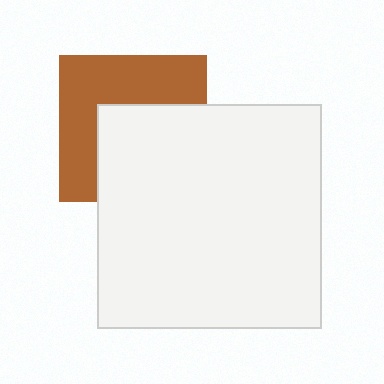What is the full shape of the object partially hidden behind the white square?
The partially hidden object is a brown square.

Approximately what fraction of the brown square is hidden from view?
Roughly 50% of the brown square is hidden behind the white square.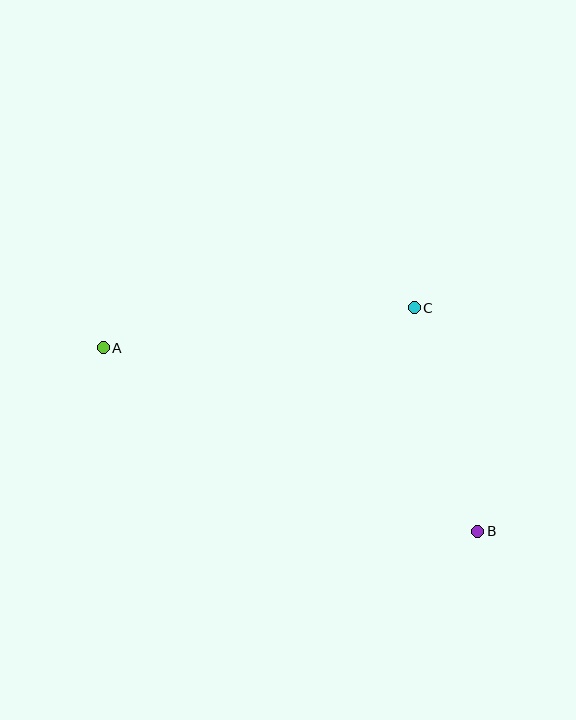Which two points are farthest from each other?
Points A and B are farthest from each other.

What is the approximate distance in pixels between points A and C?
The distance between A and C is approximately 314 pixels.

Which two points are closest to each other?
Points B and C are closest to each other.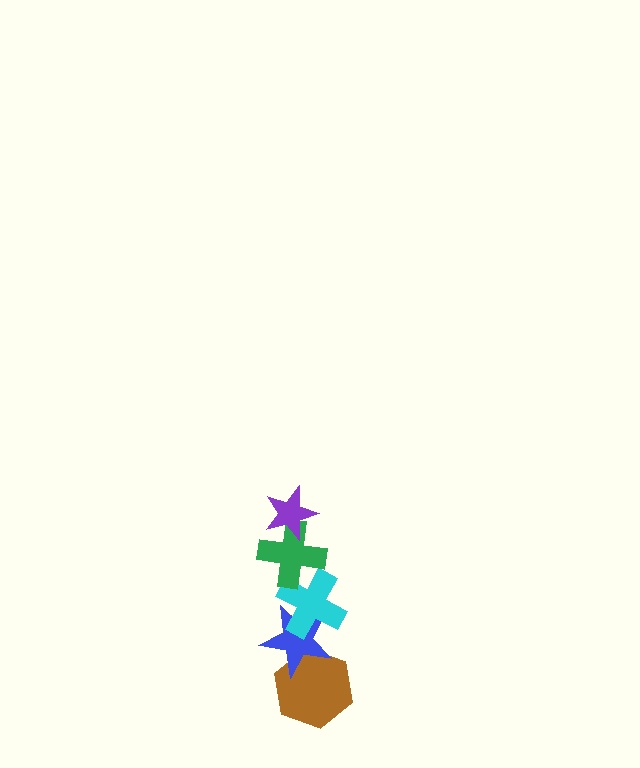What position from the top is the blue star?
The blue star is 4th from the top.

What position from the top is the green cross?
The green cross is 2nd from the top.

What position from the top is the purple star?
The purple star is 1st from the top.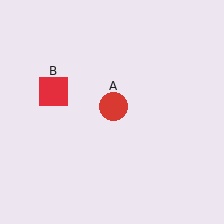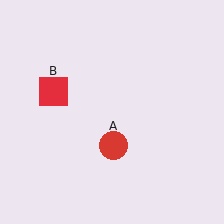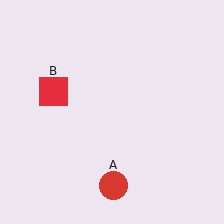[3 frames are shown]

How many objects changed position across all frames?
1 object changed position: red circle (object A).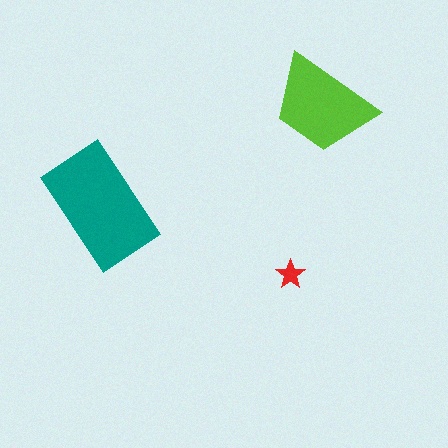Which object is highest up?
The lime trapezoid is topmost.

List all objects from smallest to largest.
The red star, the lime trapezoid, the teal rectangle.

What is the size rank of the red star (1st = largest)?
3rd.